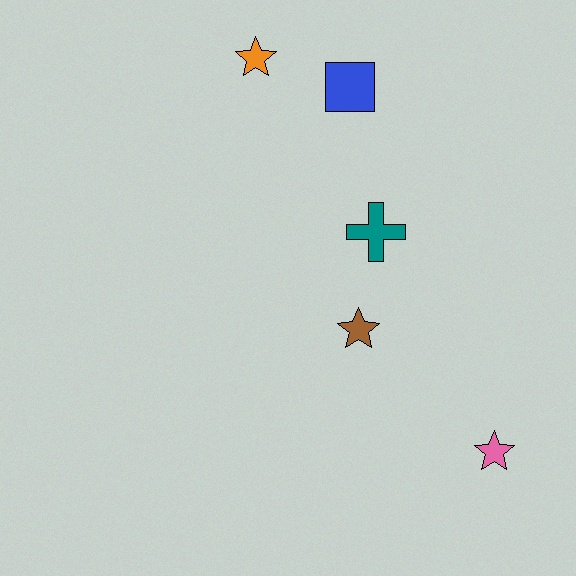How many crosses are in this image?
There is 1 cross.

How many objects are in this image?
There are 5 objects.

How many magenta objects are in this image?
There are no magenta objects.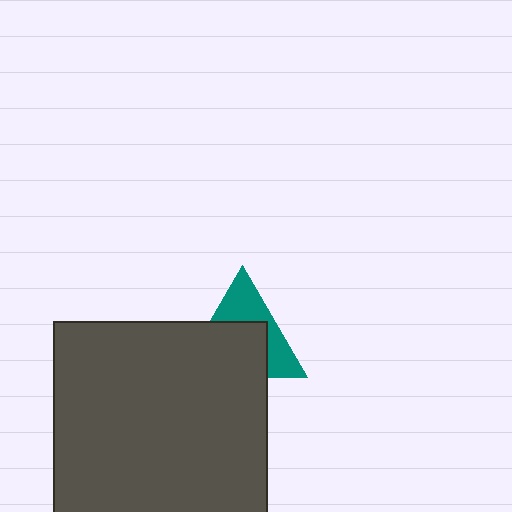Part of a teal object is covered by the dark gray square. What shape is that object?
It is a triangle.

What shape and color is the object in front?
The object in front is a dark gray square.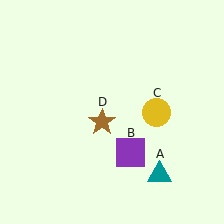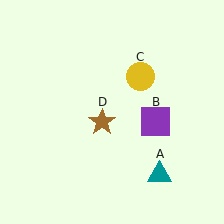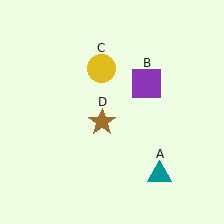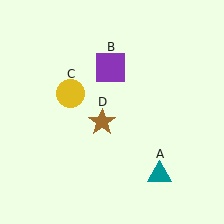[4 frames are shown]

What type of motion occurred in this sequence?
The purple square (object B), yellow circle (object C) rotated counterclockwise around the center of the scene.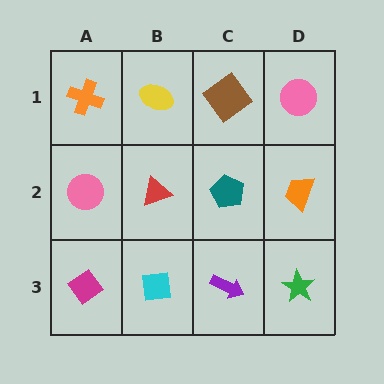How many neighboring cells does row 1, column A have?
2.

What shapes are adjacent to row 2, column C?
A brown diamond (row 1, column C), a purple arrow (row 3, column C), a red triangle (row 2, column B), an orange trapezoid (row 2, column D).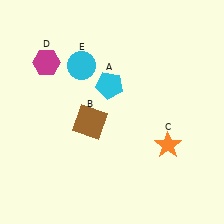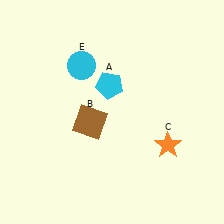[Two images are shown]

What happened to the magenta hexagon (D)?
The magenta hexagon (D) was removed in Image 2. It was in the top-left area of Image 1.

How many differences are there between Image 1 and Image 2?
There is 1 difference between the two images.